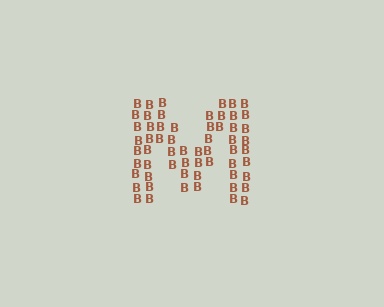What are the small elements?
The small elements are letter B's.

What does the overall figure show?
The overall figure shows the letter M.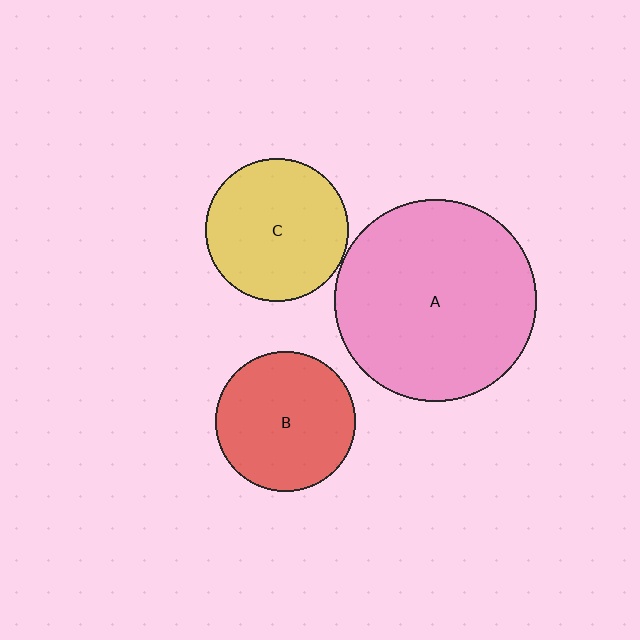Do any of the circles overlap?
No, none of the circles overlap.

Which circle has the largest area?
Circle A (pink).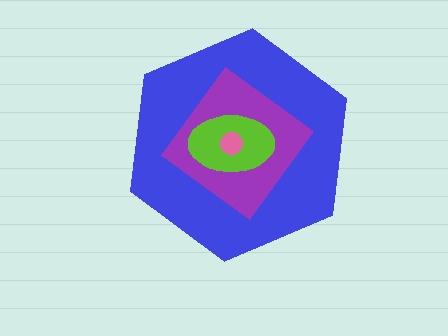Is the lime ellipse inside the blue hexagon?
Yes.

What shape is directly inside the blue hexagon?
The purple diamond.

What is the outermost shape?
The blue hexagon.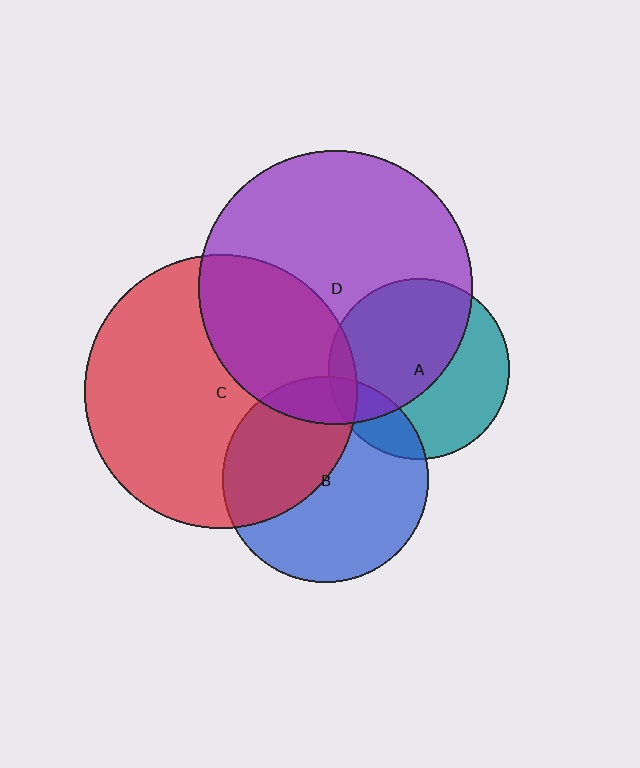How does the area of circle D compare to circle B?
Approximately 1.8 times.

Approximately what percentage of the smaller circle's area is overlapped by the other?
Approximately 30%.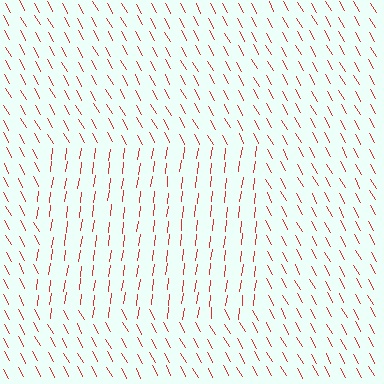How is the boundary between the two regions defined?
The boundary is defined purely by a change in line orientation (approximately 37 degrees difference). All lines are the same color and thickness.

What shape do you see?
I see a rectangle.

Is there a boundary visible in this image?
Yes, there is a texture boundary formed by a change in line orientation.